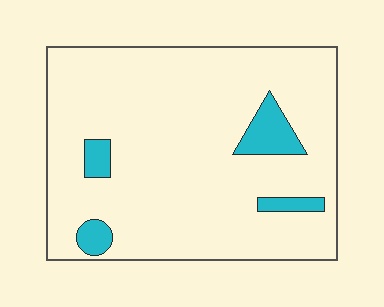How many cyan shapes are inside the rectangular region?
4.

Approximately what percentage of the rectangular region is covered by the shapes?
Approximately 10%.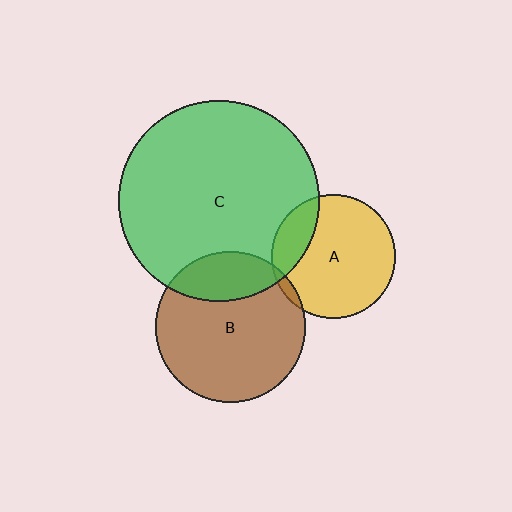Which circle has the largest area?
Circle C (green).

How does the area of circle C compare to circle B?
Approximately 1.8 times.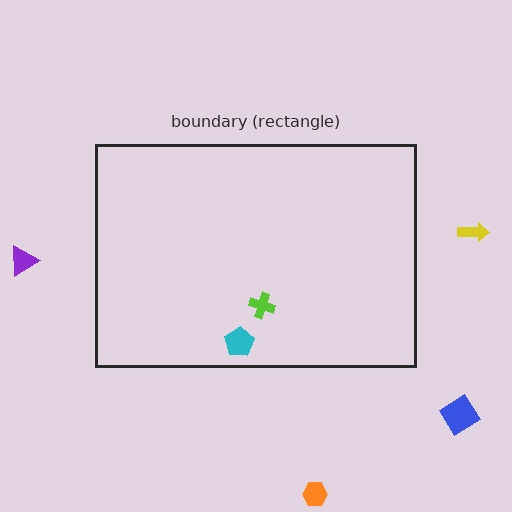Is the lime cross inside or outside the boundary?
Inside.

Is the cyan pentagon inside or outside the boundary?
Inside.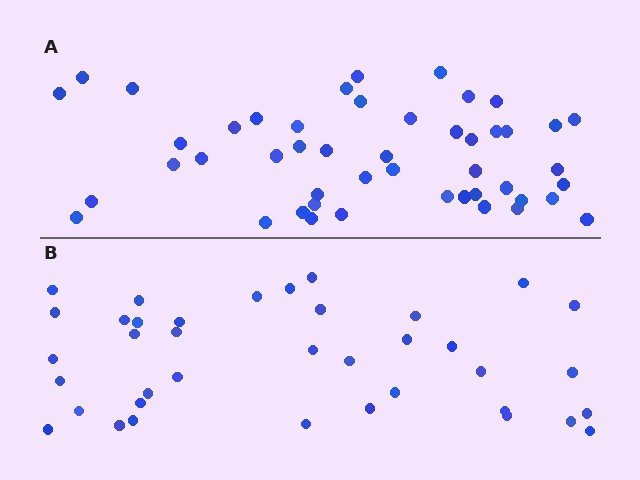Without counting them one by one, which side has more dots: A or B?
Region A (the top region) has more dots.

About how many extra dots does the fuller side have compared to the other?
Region A has roughly 10 or so more dots than region B.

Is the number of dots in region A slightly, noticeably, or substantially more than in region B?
Region A has noticeably more, but not dramatically so. The ratio is roughly 1.3 to 1.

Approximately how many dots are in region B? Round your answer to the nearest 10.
About 40 dots. (The exact count is 38, which rounds to 40.)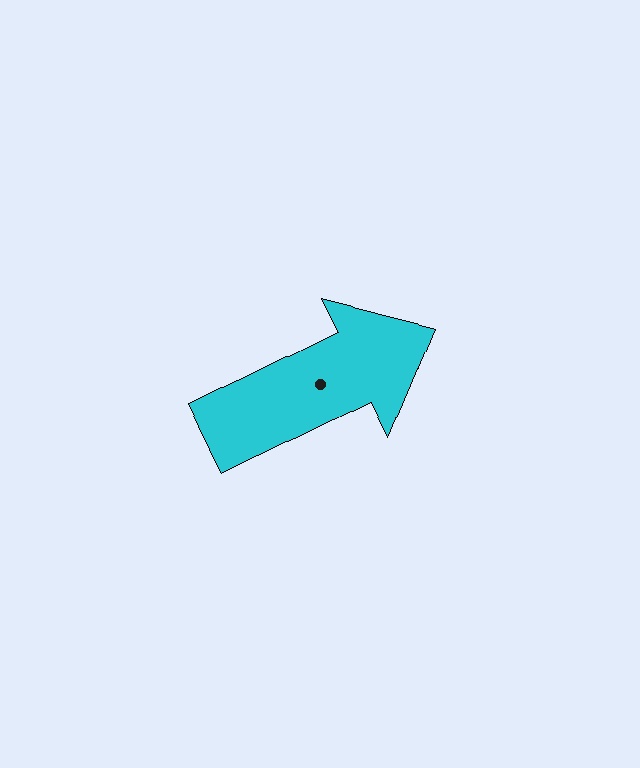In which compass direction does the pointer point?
Northeast.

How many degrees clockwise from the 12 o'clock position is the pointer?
Approximately 64 degrees.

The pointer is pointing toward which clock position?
Roughly 2 o'clock.